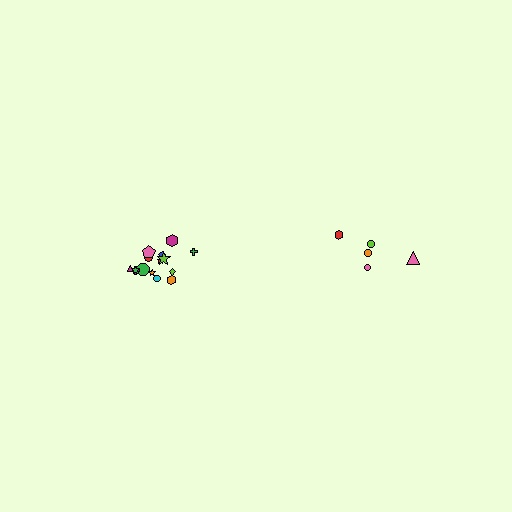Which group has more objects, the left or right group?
The left group.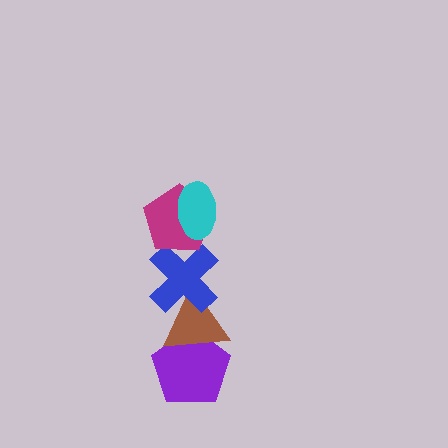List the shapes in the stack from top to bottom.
From top to bottom: the cyan ellipse, the magenta pentagon, the blue cross, the brown triangle, the purple pentagon.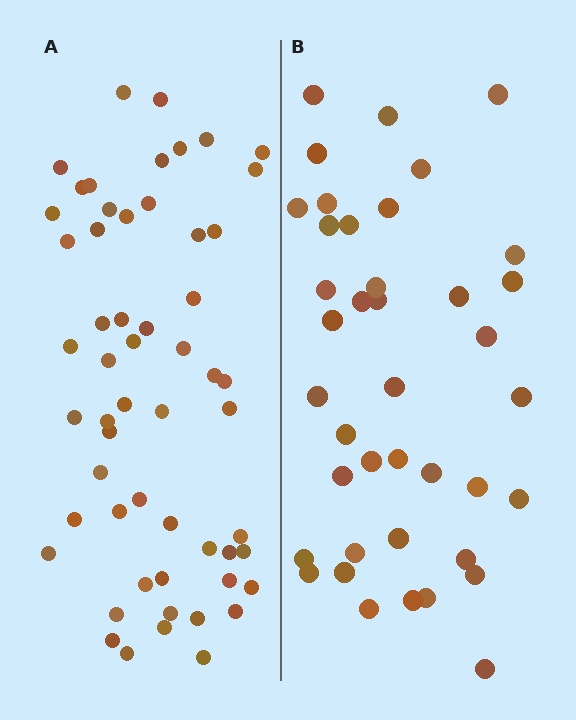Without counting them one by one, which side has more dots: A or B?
Region A (the left region) has more dots.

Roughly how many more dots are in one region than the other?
Region A has approximately 15 more dots than region B.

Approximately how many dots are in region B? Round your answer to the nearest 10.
About 40 dots.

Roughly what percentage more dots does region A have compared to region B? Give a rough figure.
About 40% more.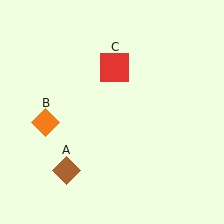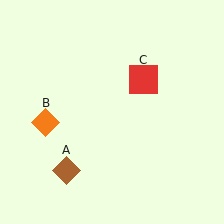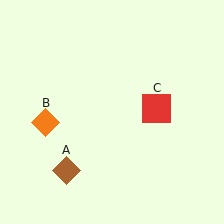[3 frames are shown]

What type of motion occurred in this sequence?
The red square (object C) rotated clockwise around the center of the scene.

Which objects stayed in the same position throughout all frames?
Brown diamond (object A) and orange diamond (object B) remained stationary.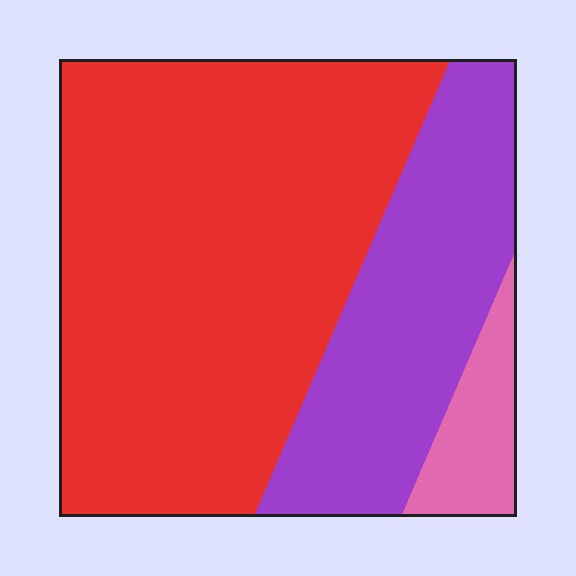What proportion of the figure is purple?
Purple covers roughly 30% of the figure.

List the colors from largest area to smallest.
From largest to smallest: red, purple, pink.